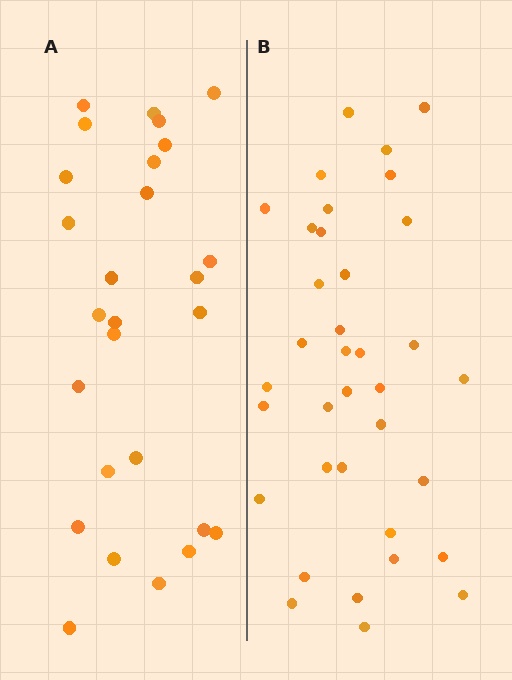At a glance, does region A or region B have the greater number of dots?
Region B (the right region) has more dots.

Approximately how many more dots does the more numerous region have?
Region B has roughly 8 or so more dots than region A.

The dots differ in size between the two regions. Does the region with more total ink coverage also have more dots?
No. Region A has more total ink coverage because its dots are larger, but region B actually contains more individual dots. Total area can be misleading — the number of items is what matters here.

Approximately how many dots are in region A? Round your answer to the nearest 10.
About 30 dots. (The exact count is 27, which rounds to 30.)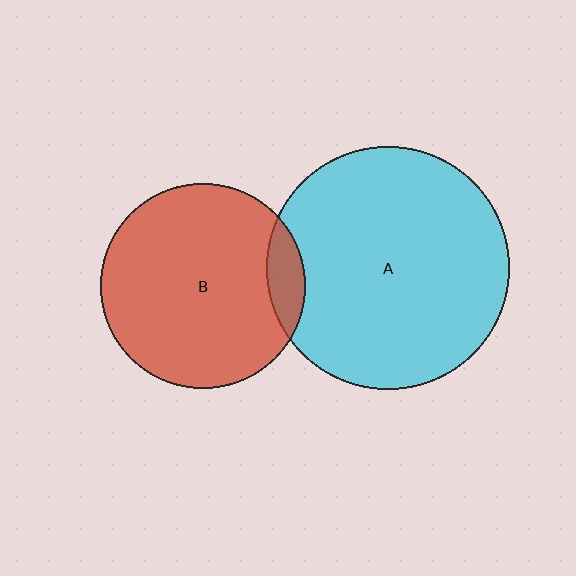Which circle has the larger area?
Circle A (cyan).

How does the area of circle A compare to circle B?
Approximately 1.4 times.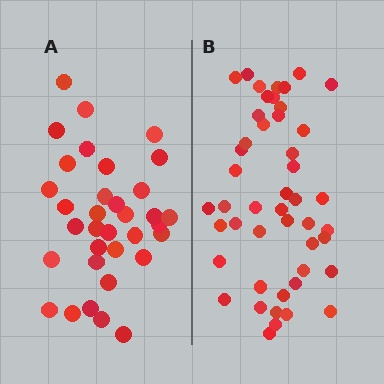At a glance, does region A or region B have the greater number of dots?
Region B (the right region) has more dots.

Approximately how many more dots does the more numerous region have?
Region B has approximately 15 more dots than region A.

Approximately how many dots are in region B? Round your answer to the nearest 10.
About 50 dots. (The exact count is 47, which rounds to 50.)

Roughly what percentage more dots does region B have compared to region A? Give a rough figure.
About 40% more.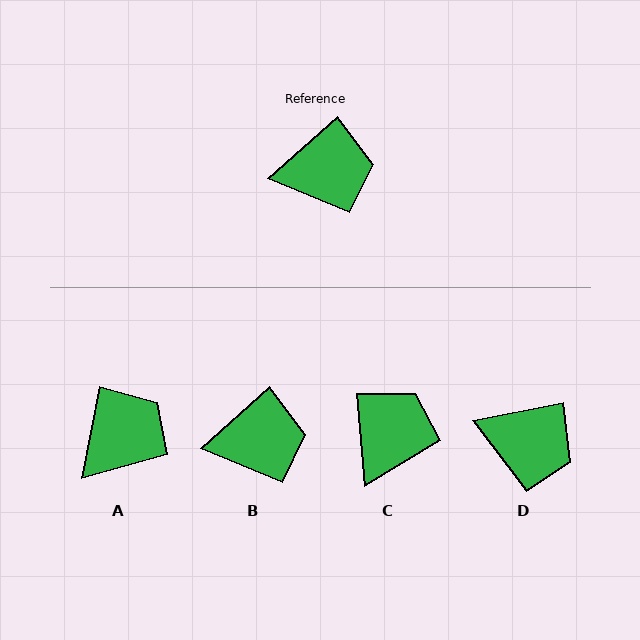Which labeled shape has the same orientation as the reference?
B.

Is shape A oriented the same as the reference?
No, it is off by about 37 degrees.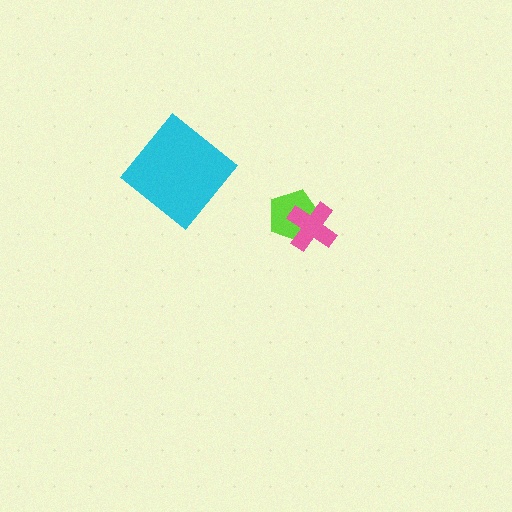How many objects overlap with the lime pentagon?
1 object overlaps with the lime pentagon.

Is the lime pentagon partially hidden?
Yes, it is partially covered by another shape.